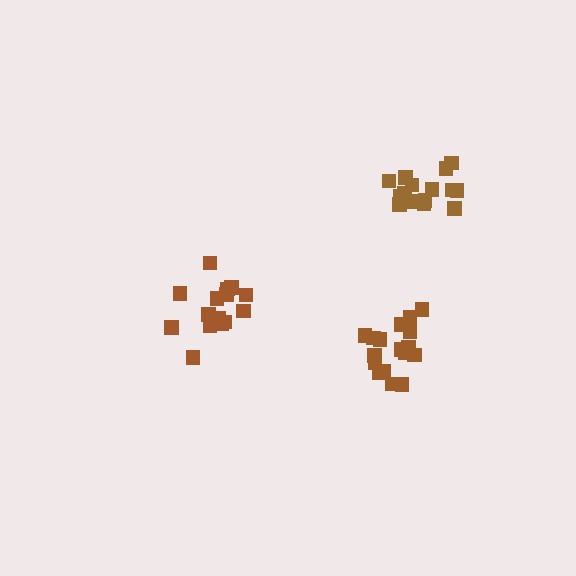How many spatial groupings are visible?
There are 3 spatial groupings.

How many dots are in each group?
Group 1: 15 dots, Group 2: 17 dots, Group 3: 15 dots (47 total).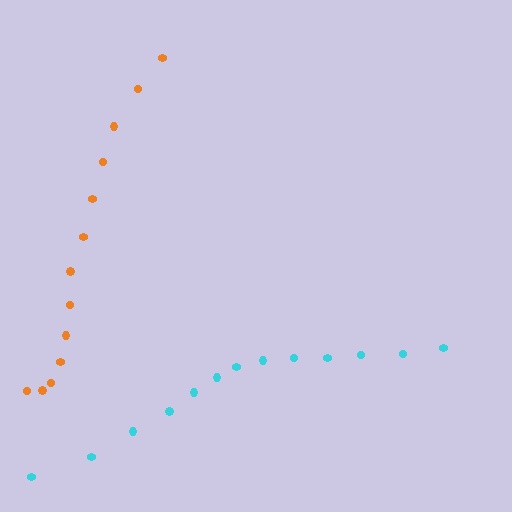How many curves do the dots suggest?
There are 2 distinct paths.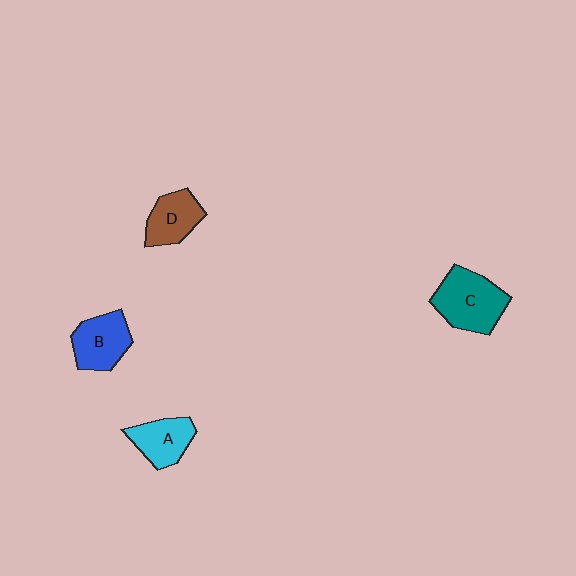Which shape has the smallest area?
Shape D (brown).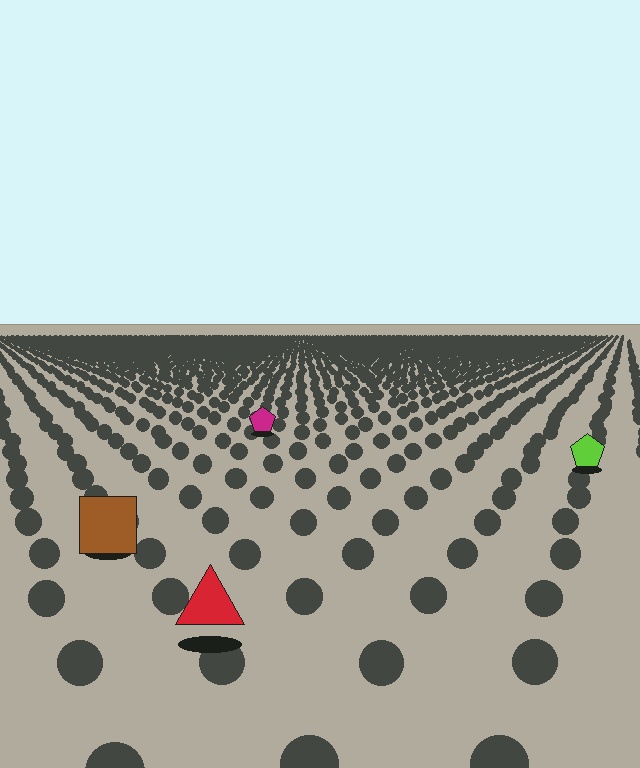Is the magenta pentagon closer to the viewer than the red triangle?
No. The red triangle is closer — you can tell from the texture gradient: the ground texture is coarser near it.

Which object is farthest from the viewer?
The magenta pentagon is farthest from the viewer. It appears smaller and the ground texture around it is denser.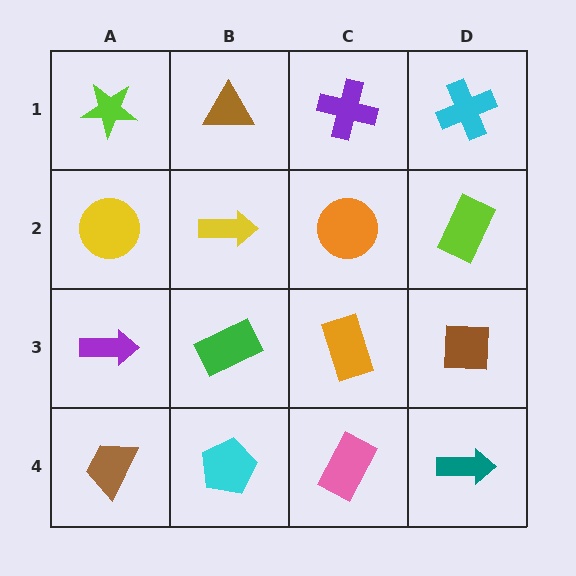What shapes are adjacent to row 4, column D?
A brown square (row 3, column D), a pink rectangle (row 4, column C).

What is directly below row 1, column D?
A lime rectangle.